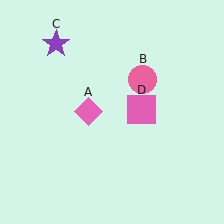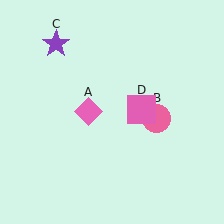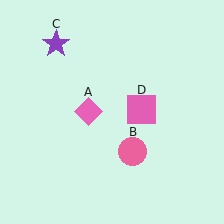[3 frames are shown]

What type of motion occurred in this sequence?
The pink circle (object B) rotated clockwise around the center of the scene.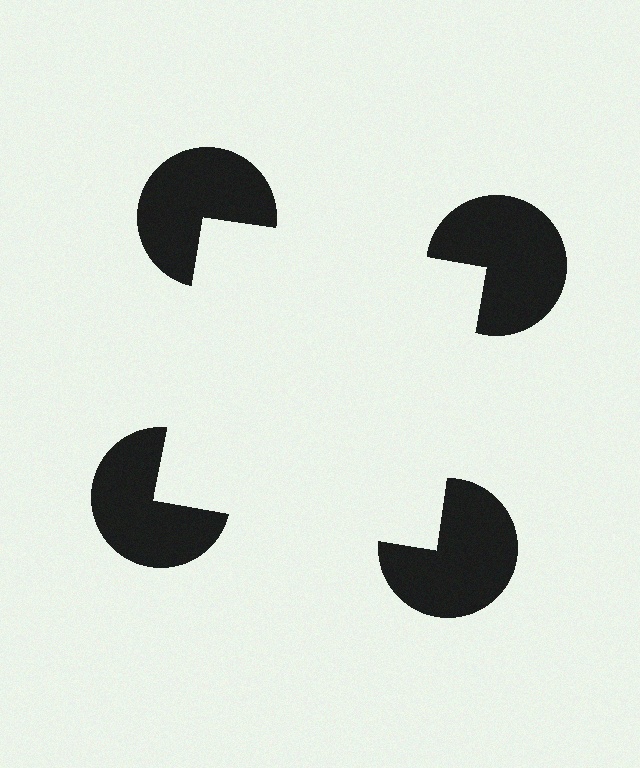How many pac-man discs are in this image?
There are 4 — one at each vertex of the illusory square.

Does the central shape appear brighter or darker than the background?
It typically appears slightly brighter than the background, even though no actual brightness change is drawn.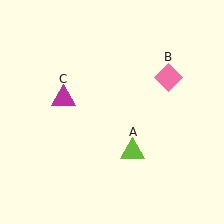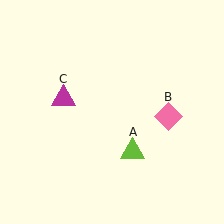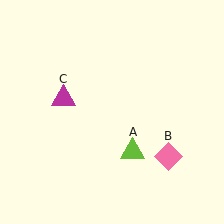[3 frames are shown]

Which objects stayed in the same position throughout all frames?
Lime triangle (object A) and magenta triangle (object C) remained stationary.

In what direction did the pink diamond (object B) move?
The pink diamond (object B) moved down.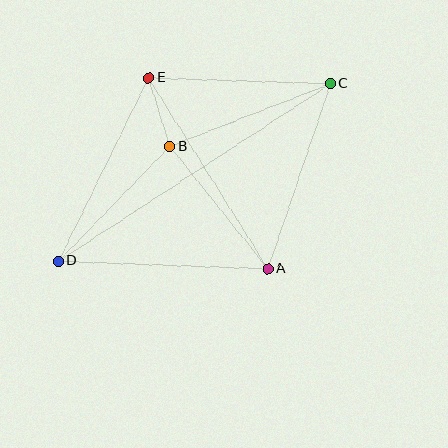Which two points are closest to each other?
Points B and E are closest to each other.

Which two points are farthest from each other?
Points C and D are farthest from each other.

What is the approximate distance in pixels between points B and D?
The distance between B and D is approximately 160 pixels.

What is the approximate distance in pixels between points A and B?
The distance between A and B is approximately 156 pixels.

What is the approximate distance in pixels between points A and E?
The distance between A and E is approximately 225 pixels.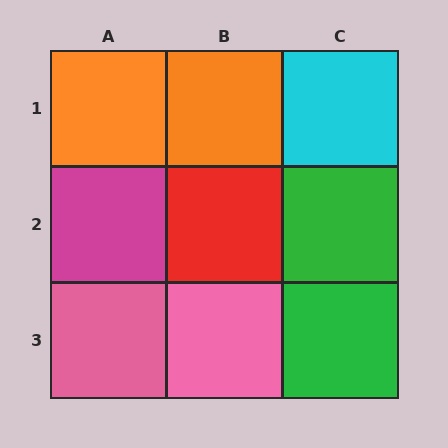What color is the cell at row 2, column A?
Magenta.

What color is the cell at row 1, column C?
Cyan.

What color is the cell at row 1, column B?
Orange.